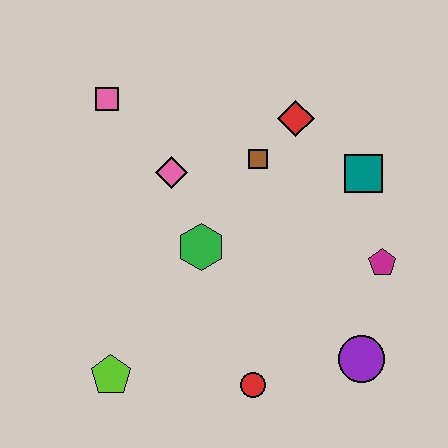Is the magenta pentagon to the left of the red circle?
No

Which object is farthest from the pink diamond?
The purple circle is farthest from the pink diamond.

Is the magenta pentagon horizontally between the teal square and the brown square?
No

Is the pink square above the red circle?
Yes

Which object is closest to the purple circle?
The magenta pentagon is closest to the purple circle.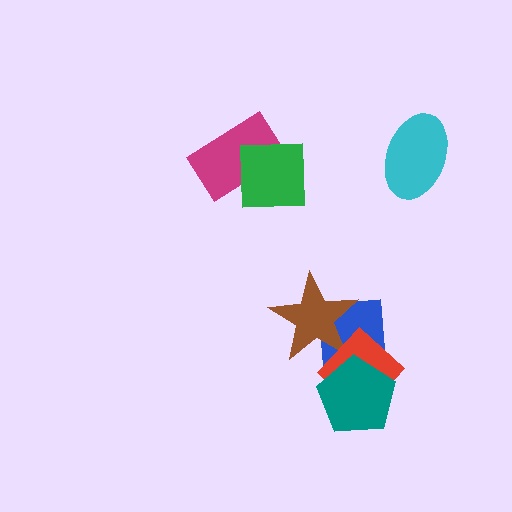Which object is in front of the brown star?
The red diamond is in front of the brown star.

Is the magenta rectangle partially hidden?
Yes, it is partially covered by another shape.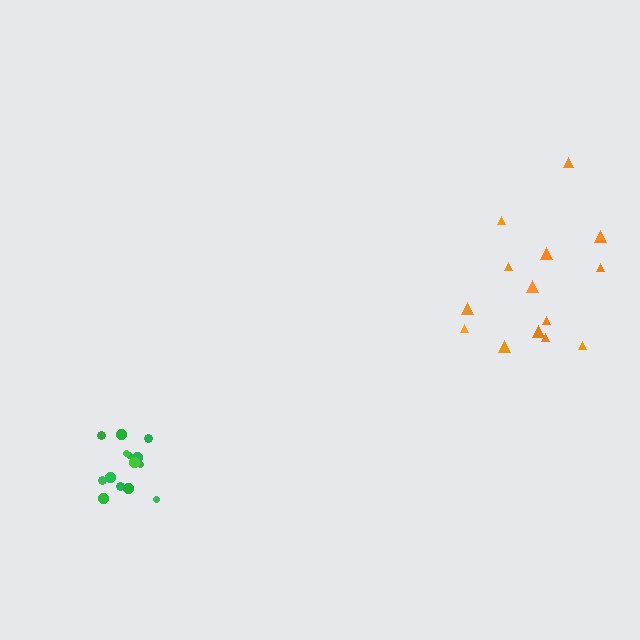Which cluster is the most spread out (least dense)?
Orange.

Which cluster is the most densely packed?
Green.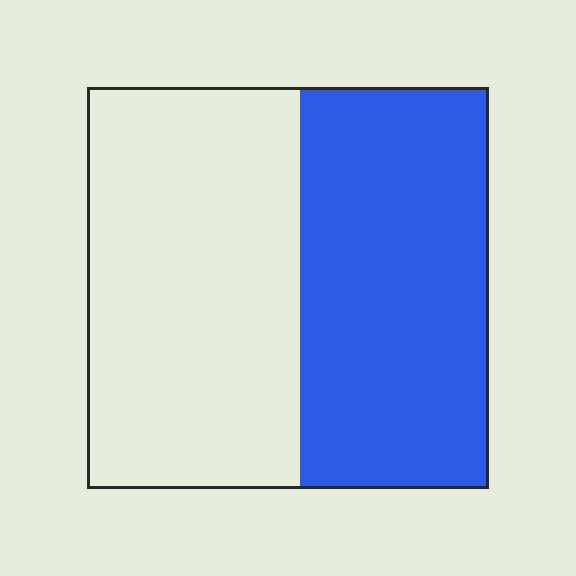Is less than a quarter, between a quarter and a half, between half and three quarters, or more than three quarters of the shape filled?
Between a quarter and a half.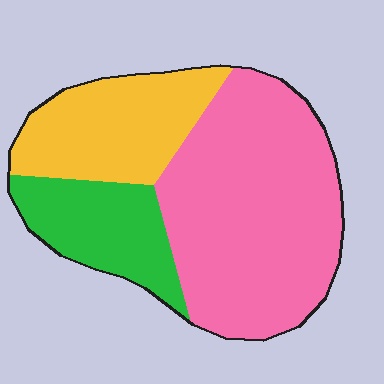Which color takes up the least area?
Green, at roughly 20%.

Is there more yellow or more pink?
Pink.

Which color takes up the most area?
Pink, at roughly 55%.